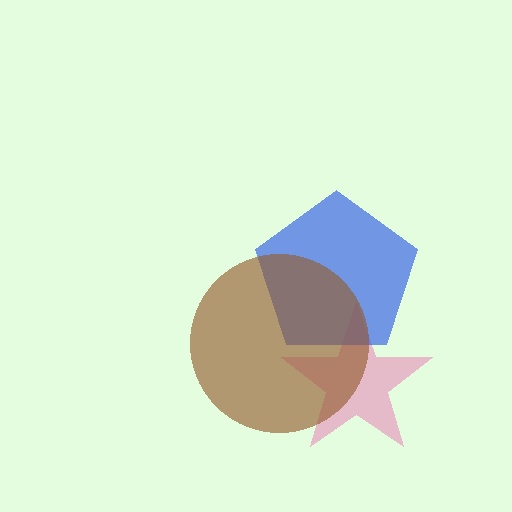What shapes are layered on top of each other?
The layered shapes are: a pink star, a blue pentagon, a brown circle.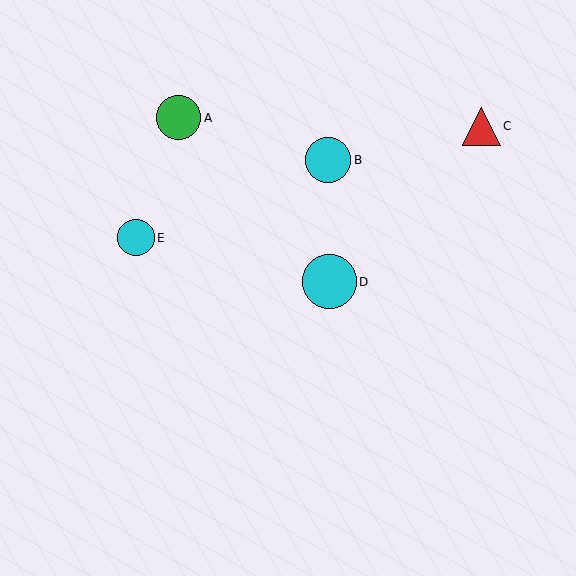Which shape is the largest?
The cyan circle (labeled D) is the largest.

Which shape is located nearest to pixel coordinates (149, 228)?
The cyan circle (labeled E) at (136, 238) is nearest to that location.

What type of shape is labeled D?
Shape D is a cyan circle.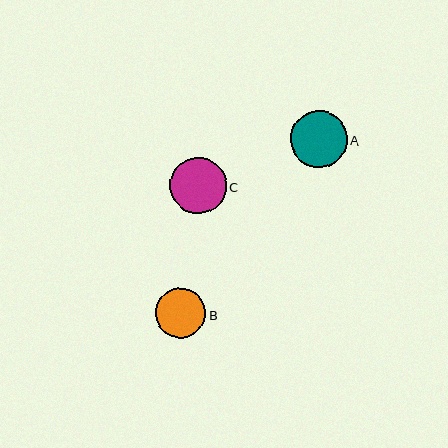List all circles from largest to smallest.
From largest to smallest: C, A, B.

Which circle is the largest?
Circle C is the largest with a size of approximately 57 pixels.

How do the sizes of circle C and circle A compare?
Circle C and circle A are approximately the same size.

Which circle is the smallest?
Circle B is the smallest with a size of approximately 50 pixels.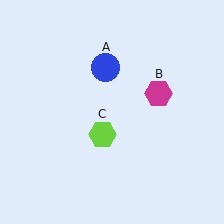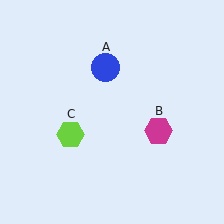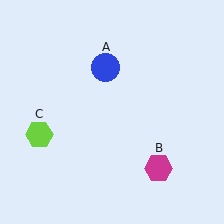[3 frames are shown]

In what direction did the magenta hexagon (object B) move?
The magenta hexagon (object B) moved down.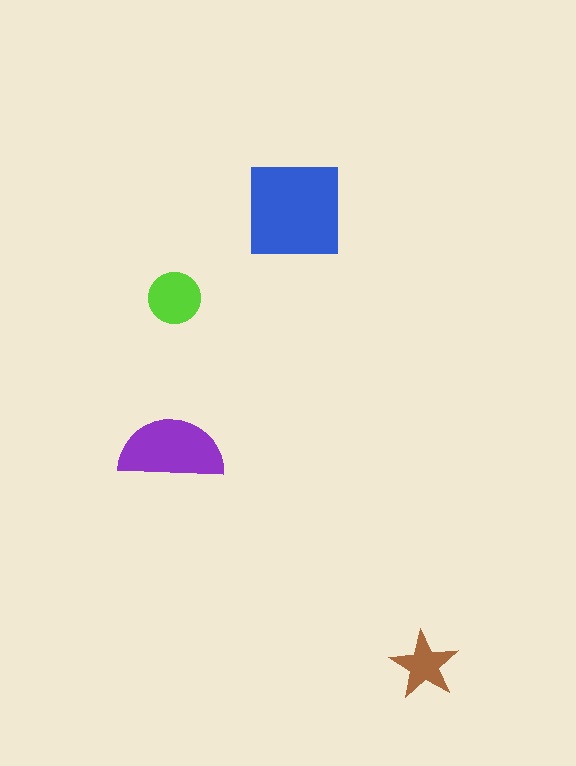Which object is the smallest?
The brown star.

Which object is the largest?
The blue square.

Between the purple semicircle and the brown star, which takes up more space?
The purple semicircle.